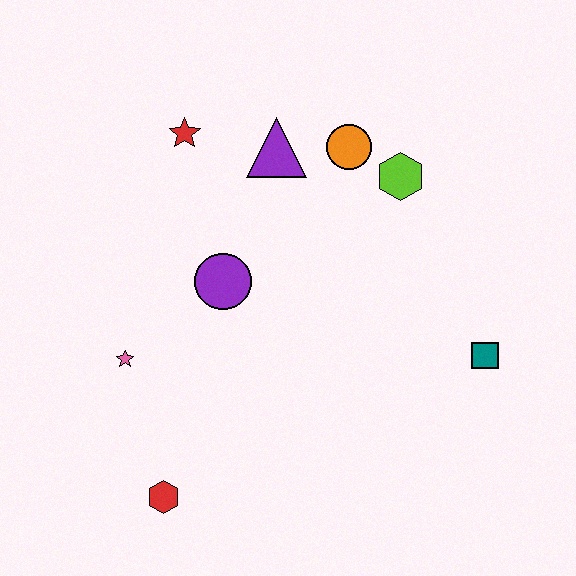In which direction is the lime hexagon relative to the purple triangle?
The lime hexagon is to the right of the purple triangle.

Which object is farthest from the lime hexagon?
The red hexagon is farthest from the lime hexagon.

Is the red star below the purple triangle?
No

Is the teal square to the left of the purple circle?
No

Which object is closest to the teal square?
The lime hexagon is closest to the teal square.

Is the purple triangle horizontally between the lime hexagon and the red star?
Yes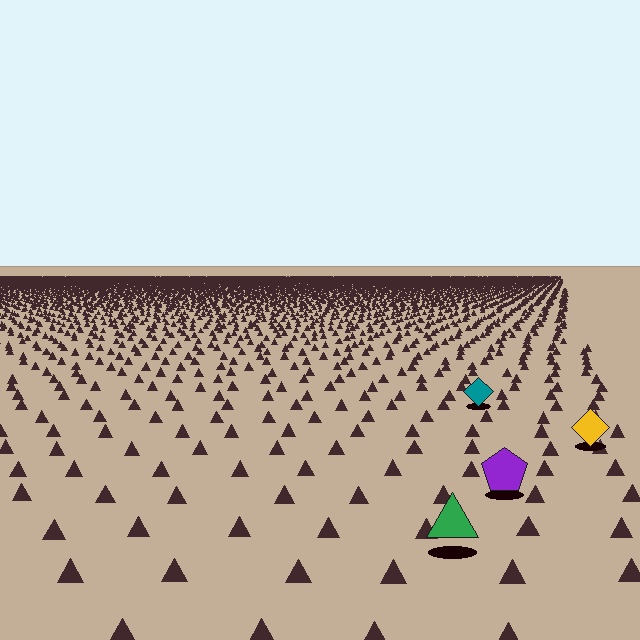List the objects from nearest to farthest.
From nearest to farthest: the green triangle, the purple pentagon, the yellow diamond, the teal diamond.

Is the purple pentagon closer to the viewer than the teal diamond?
Yes. The purple pentagon is closer — you can tell from the texture gradient: the ground texture is coarser near it.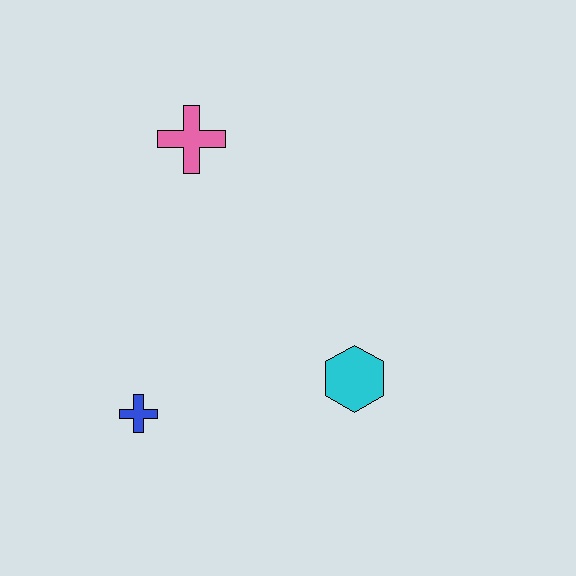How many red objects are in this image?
There are no red objects.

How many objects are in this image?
There are 3 objects.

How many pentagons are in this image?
There are no pentagons.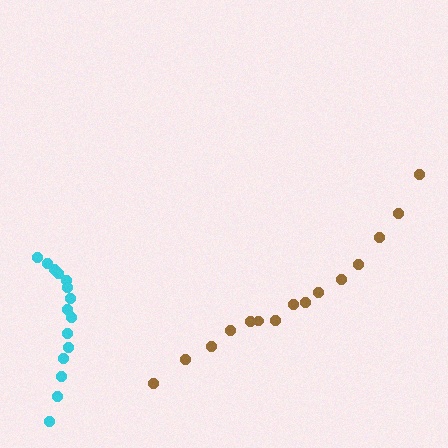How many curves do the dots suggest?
There are 2 distinct paths.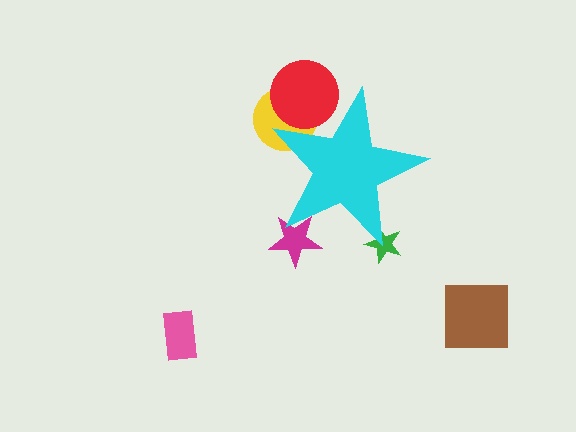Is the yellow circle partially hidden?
Yes, the yellow circle is partially hidden behind the cyan star.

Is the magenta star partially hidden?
Yes, the magenta star is partially hidden behind the cyan star.